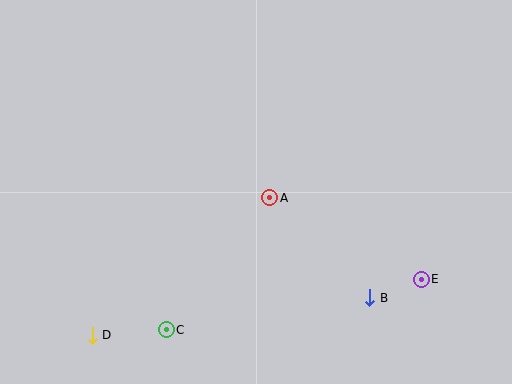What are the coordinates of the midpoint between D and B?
The midpoint between D and B is at (231, 316).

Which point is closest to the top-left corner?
Point A is closest to the top-left corner.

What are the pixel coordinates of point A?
Point A is at (270, 198).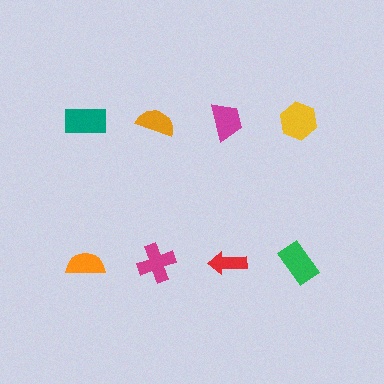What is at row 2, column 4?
A green rectangle.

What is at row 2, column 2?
A magenta cross.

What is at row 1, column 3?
A magenta trapezoid.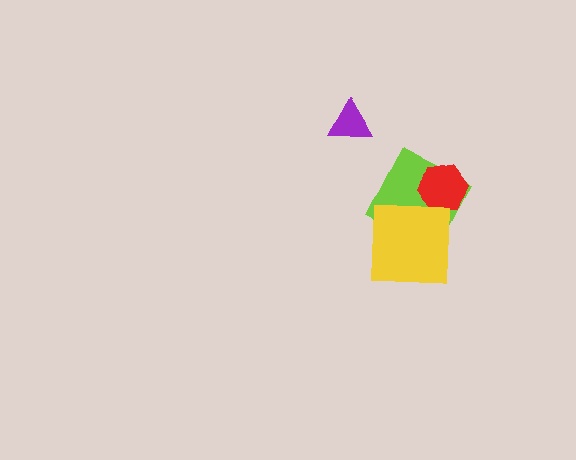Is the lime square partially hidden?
Yes, it is partially covered by another shape.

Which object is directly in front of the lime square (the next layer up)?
The red hexagon is directly in front of the lime square.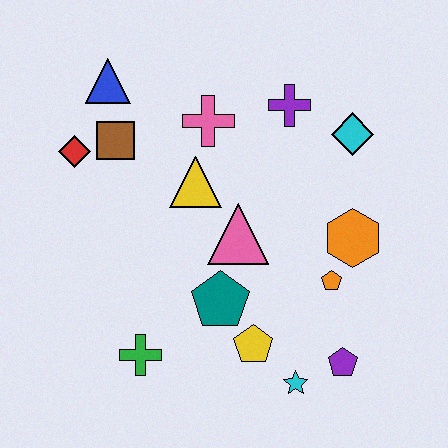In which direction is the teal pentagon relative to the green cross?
The teal pentagon is to the right of the green cross.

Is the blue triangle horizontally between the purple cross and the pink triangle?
No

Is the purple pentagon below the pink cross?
Yes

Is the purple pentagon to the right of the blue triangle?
Yes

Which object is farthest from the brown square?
The purple pentagon is farthest from the brown square.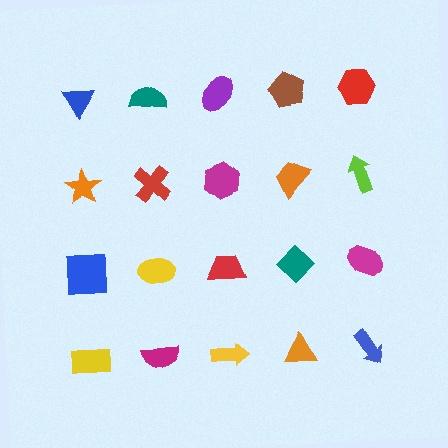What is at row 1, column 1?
A blue triangle.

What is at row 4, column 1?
A yellow rectangle.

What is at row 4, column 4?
An orange triangle.